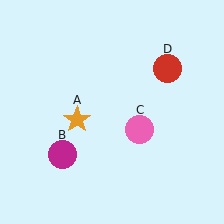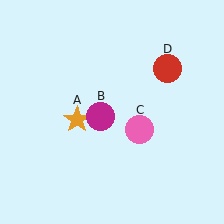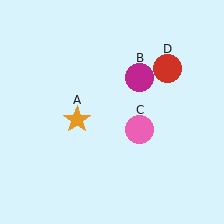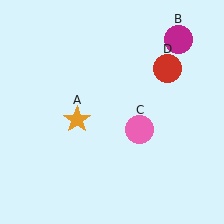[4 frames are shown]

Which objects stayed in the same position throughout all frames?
Orange star (object A) and pink circle (object C) and red circle (object D) remained stationary.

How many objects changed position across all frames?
1 object changed position: magenta circle (object B).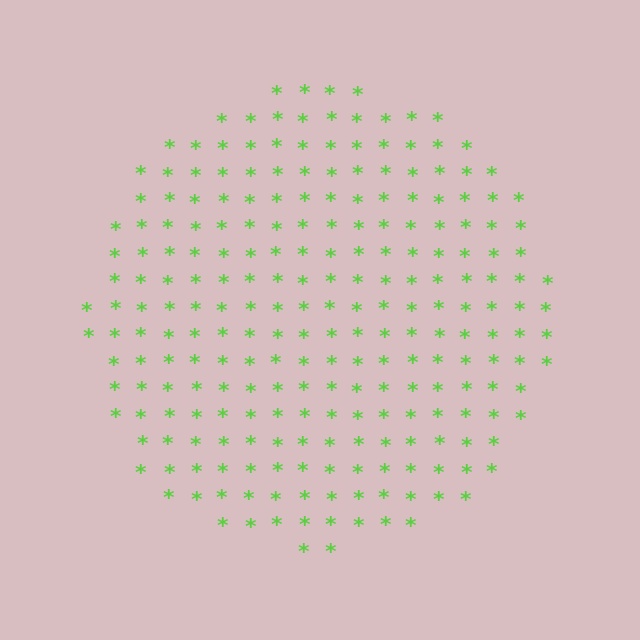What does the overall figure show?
The overall figure shows a circle.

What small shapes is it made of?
It is made of small asterisks.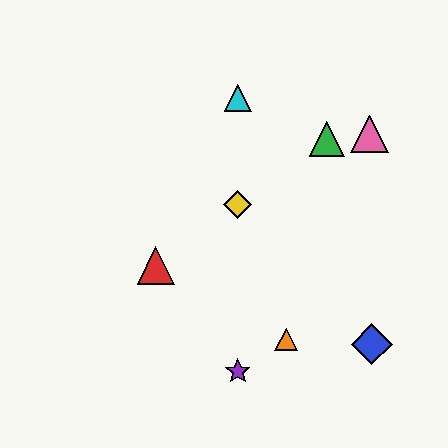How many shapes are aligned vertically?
3 shapes (the yellow diamond, the purple star, the cyan triangle) are aligned vertically.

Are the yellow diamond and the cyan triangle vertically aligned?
Yes, both are at x≈238.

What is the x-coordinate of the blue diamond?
The blue diamond is at x≈372.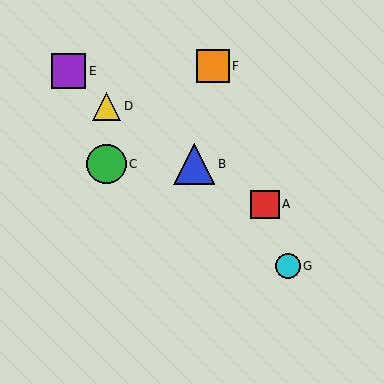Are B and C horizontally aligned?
Yes, both are at y≈164.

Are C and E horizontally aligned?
No, C is at y≈164 and E is at y≈71.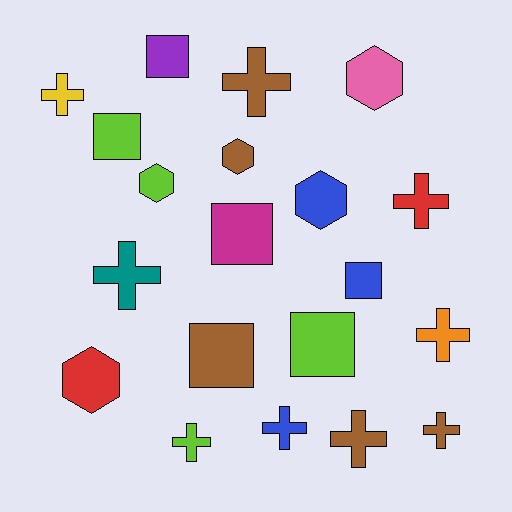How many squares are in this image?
There are 6 squares.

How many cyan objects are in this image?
There are no cyan objects.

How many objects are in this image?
There are 20 objects.